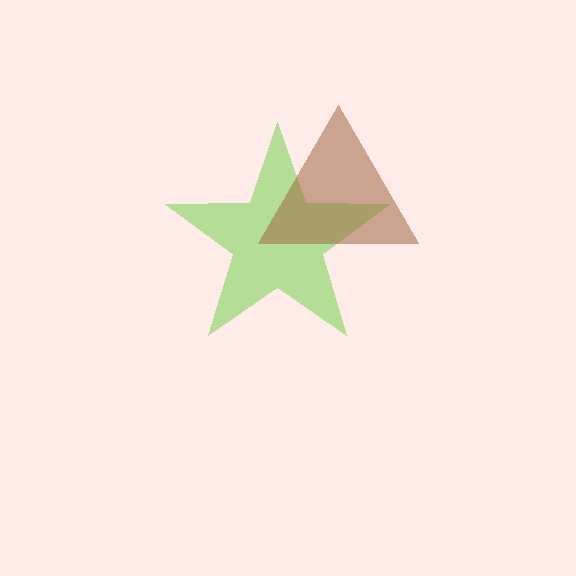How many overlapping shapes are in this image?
There are 2 overlapping shapes in the image.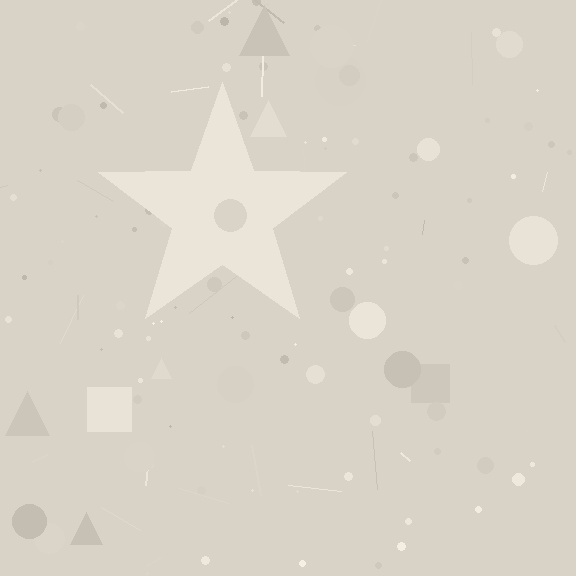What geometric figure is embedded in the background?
A star is embedded in the background.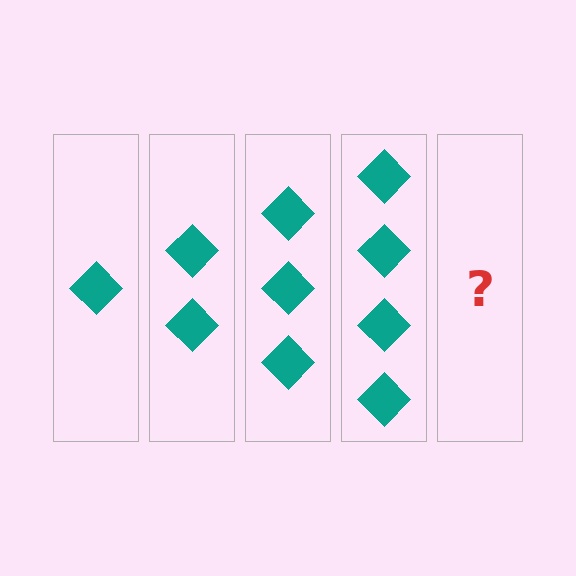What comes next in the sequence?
The next element should be 5 diamonds.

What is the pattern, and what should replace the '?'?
The pattern is that each step adds one more diamond. The '?' should be 5 diamonds.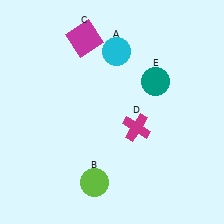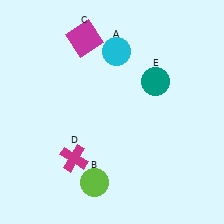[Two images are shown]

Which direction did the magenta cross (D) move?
The magenta cross (D) moved left.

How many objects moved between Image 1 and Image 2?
1 object moved between the two images.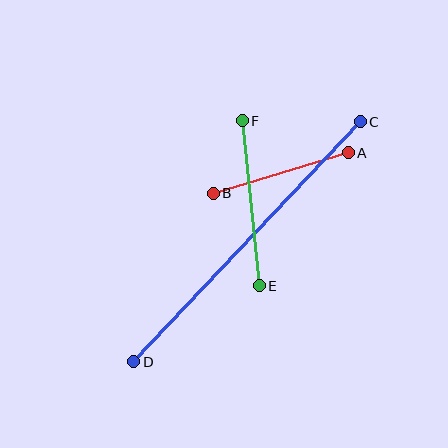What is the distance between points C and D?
The distance is approximately 330 pixels.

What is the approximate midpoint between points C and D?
The midpoint is at approximately (247, 242) pixels.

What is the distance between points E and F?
The distance is approximately 166 pixels.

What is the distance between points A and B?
The distance is approximately 141 pixels.